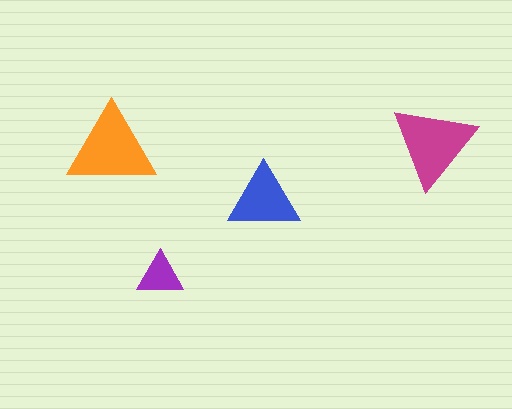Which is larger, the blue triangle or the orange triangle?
The orange one.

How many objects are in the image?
There are 4 objects in the image.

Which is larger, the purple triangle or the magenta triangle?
The magenta one.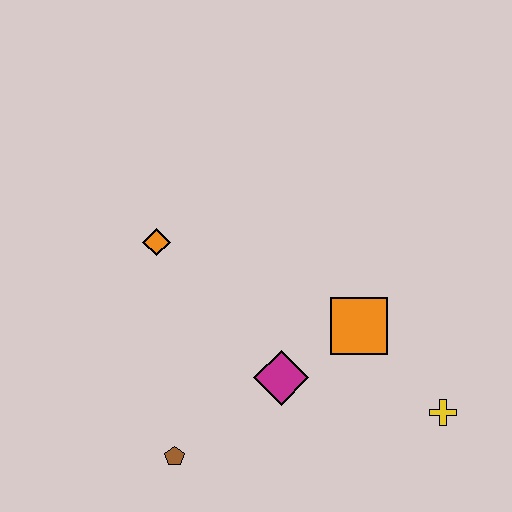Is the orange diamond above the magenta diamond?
Yes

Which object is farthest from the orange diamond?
The yellow cross is farthest from the orange diamond.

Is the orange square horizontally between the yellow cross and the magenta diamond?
Yes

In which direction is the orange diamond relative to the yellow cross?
The orange diamond is to the left of the yellow cross.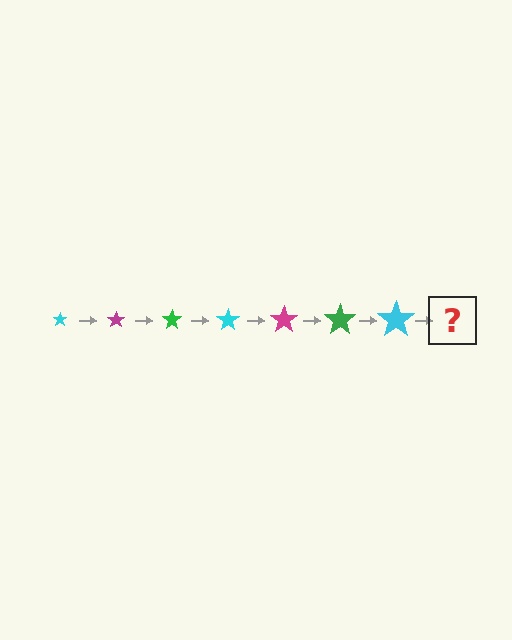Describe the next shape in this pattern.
It should be a magenta star, larger than the previous one.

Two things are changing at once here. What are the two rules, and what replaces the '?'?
The two rules are that the star grows larger each step and the color cycles through cyan, magenta, and green. The '?' should be a magenta star, larger than the previous one.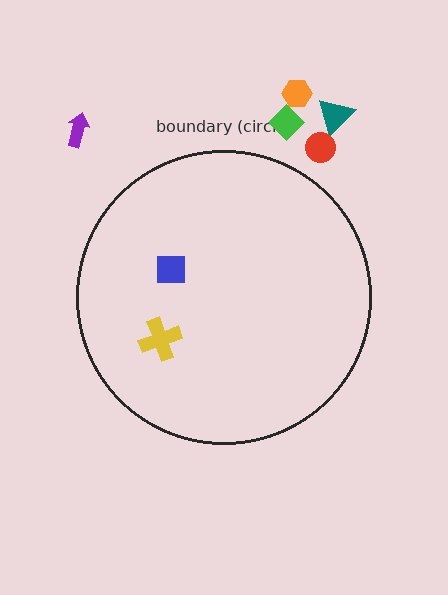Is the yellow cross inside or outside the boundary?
Inside.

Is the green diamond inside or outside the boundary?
Outside.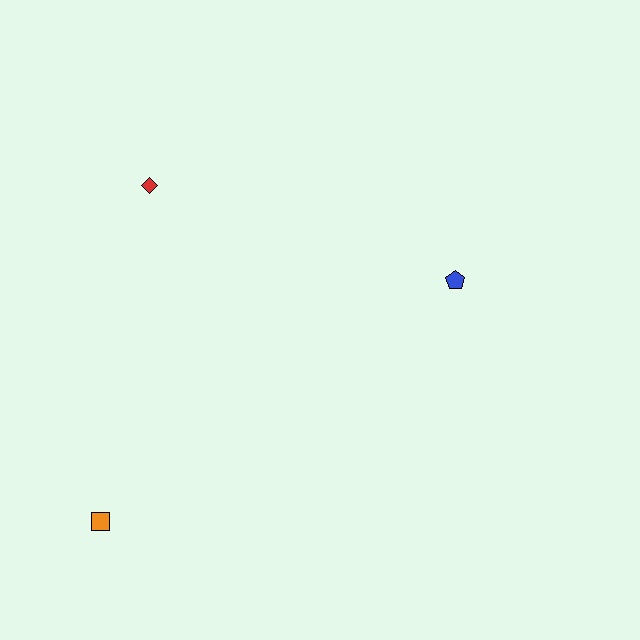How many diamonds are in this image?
There is 1 diamond.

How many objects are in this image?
There are 3 objects.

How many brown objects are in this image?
There are no brown objects.